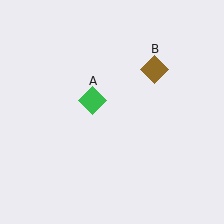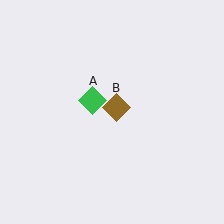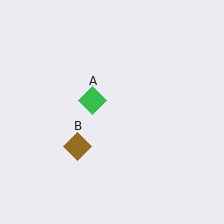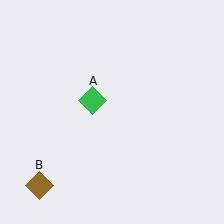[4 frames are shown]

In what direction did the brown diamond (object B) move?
The brown diamond (object B) moved down and to the left.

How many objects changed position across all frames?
1 object changed position: brown diamond (object B).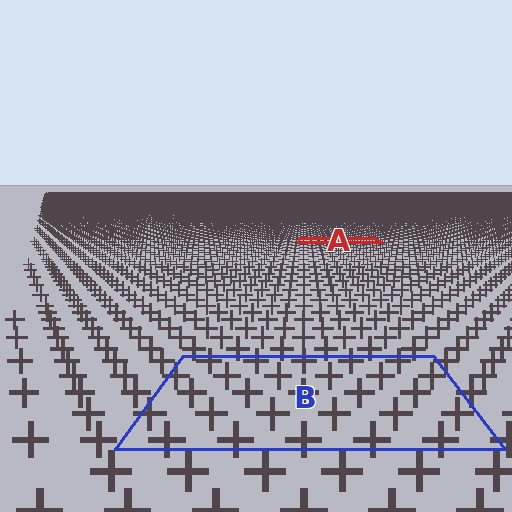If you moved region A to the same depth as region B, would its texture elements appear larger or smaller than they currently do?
They would appear larger. At a closer depth, the same texture elements are projected at a bigger on-screen size.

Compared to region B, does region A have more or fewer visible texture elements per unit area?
Region A has more texture elements per unit area — they are packed more densely because it is farther away.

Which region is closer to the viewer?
Region B is closer. The texture elements there are larger and more spread out.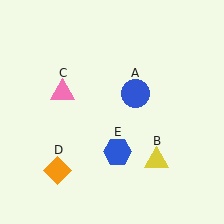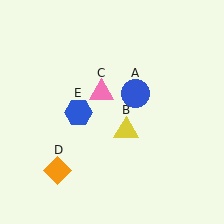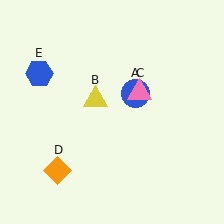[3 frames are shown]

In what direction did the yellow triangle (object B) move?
The yellow triangle (object B) moved up and to the left.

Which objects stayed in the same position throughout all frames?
Blue circle (object A) and orange diamond (object D) remained stationary.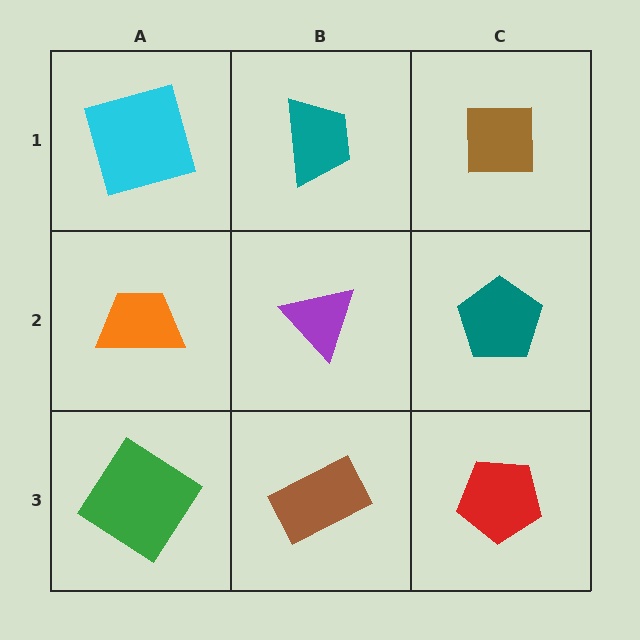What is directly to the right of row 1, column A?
A teal trapezoid.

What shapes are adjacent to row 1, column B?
A purple triangle (row 2, column B), a cyan square (row 1, column A), a brown square (row 1, column C).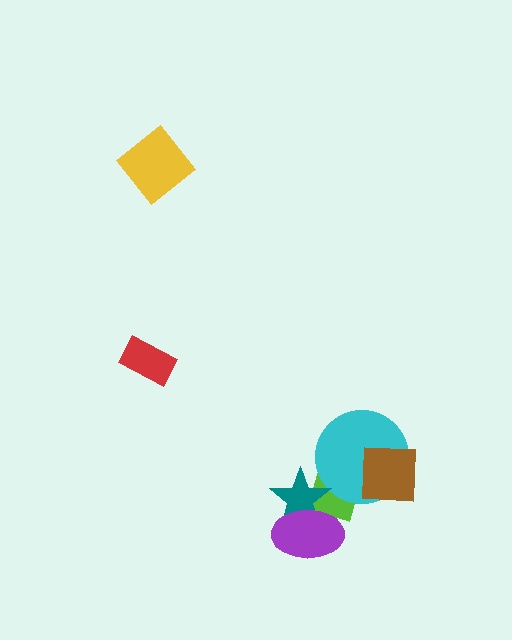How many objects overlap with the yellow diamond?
0 objects overlap with the yellow diamond.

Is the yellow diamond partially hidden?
No, no other shape covers it.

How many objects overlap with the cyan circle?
2 objects overlap with the cyan circle.